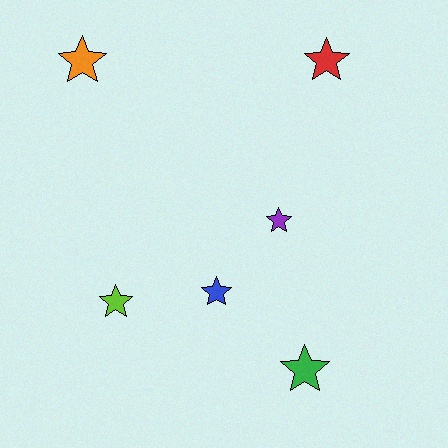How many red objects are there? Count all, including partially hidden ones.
There is 1 red object.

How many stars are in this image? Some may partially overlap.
There are 6 stars.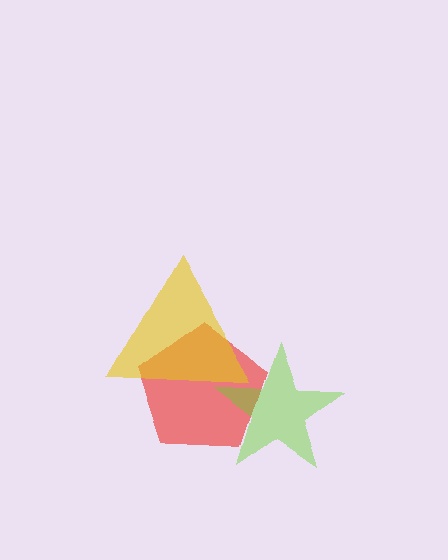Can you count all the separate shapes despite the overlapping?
Yes, there are 3 separate shapes.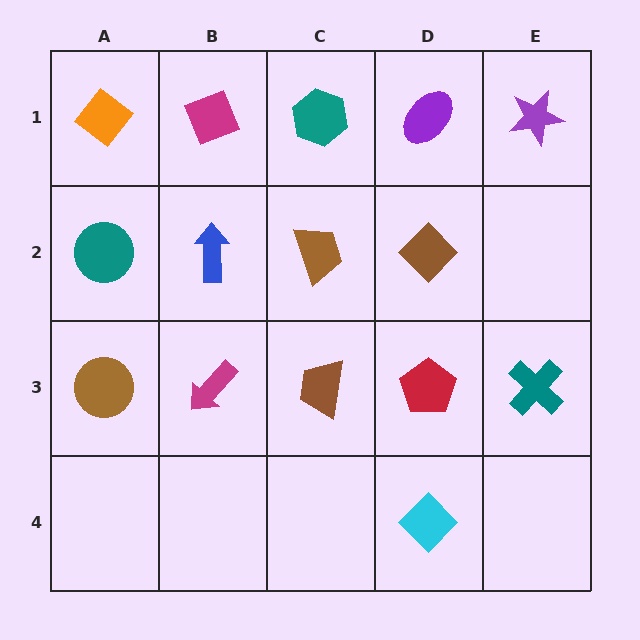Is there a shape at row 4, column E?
No, that cell is empty.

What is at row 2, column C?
A brown trapezoid.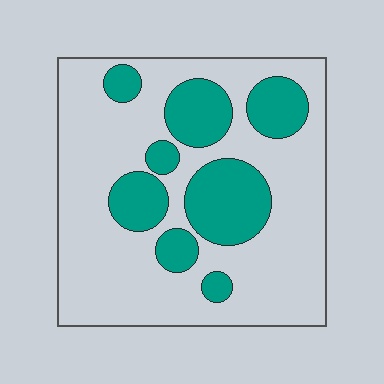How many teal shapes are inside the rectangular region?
8.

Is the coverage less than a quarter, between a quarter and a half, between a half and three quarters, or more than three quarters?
Between a quarter and a half.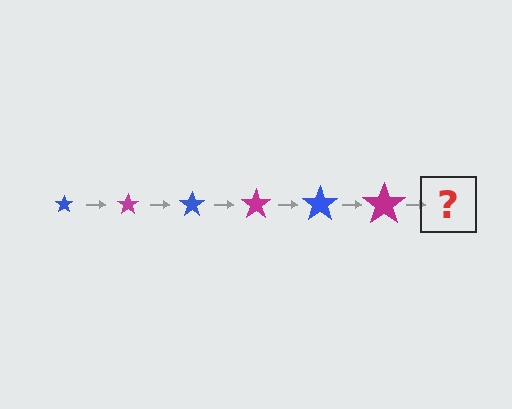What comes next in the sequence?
The next element should be a blue star, larger than the previous one.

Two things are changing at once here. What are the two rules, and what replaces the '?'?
The two rules are that the star grows larger each step and the color cycles through blue and magenta. The '?' should be a blue star, larger than the previous one.